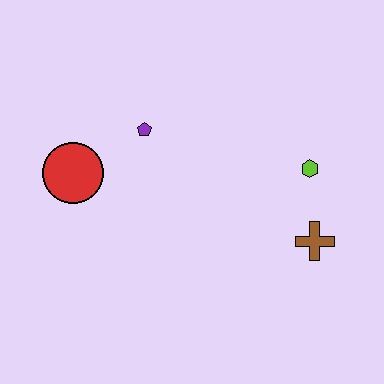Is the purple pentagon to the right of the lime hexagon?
No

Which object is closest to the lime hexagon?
The brown cross is closest to the lime hexagon.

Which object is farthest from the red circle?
The brown cross is farthest from the red circle.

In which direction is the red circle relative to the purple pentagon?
The red circle is to the left of the purple pentagon.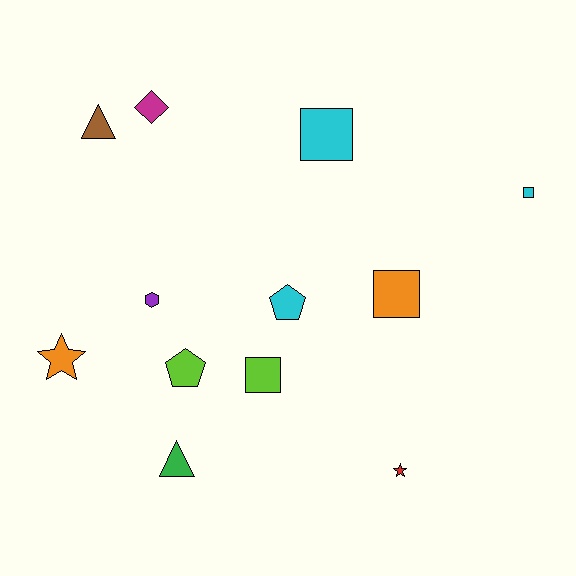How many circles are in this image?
There are no circles.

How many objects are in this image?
There are 12 objects.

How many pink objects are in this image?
There are no pink objects.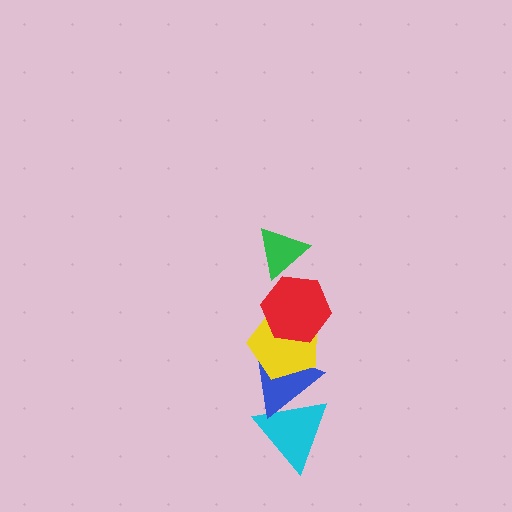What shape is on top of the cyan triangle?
The blue triangle is on top of the cyan triangle.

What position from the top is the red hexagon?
The red hexagon is 2nd from the top.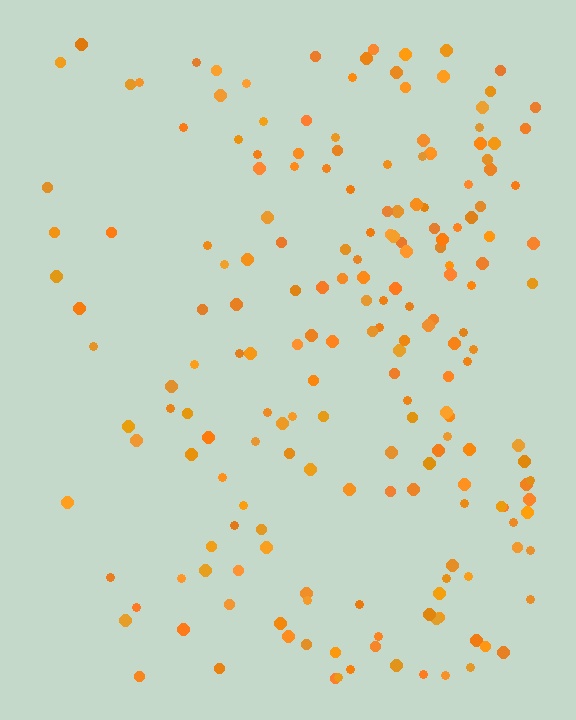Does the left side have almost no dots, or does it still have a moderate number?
Still a moderate number, just noticeably fewer than the right.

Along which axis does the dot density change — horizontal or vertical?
Horizontal.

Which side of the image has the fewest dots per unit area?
The left.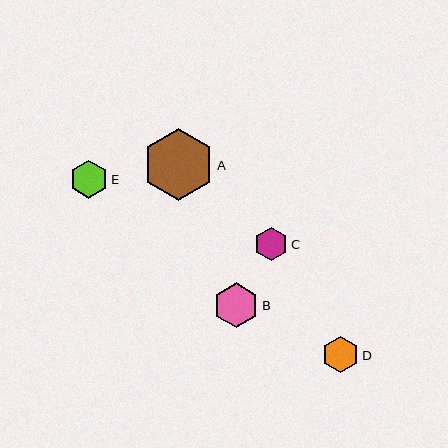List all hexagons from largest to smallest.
From largest to smallest: A, B, E, D, C.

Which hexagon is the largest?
Hexagon A is the largest with a size of approximately 72 pixels.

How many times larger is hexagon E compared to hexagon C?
Hexagon E is approximately 1.1 times the size of hexagon C.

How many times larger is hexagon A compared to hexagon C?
Hexagon A is approximately 2.1 times the size of hexagon C.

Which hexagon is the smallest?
Hexagon C is the smallest with a size of approximately 34 pixels.